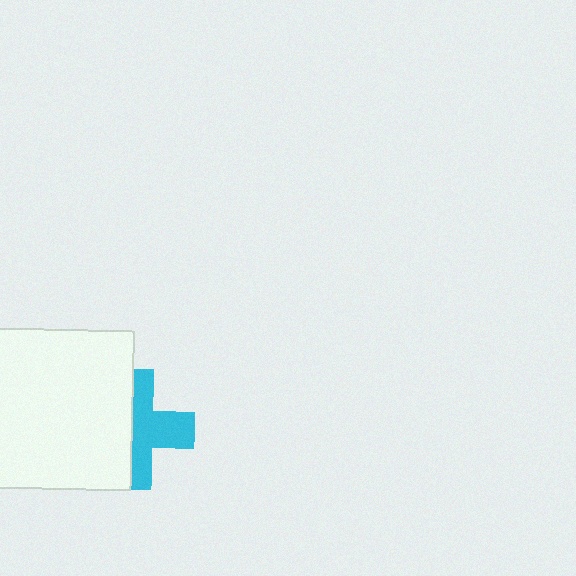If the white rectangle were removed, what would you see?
You would see the complete cyan cross.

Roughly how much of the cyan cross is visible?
About half of it is visible (roughly 53%).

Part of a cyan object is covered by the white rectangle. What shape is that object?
It is a cross.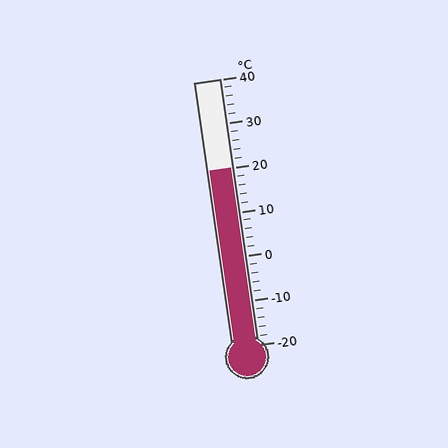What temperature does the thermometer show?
The thermometer shows approximately 20°C.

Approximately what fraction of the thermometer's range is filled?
The thermometer is filled to approximately 65% of its range.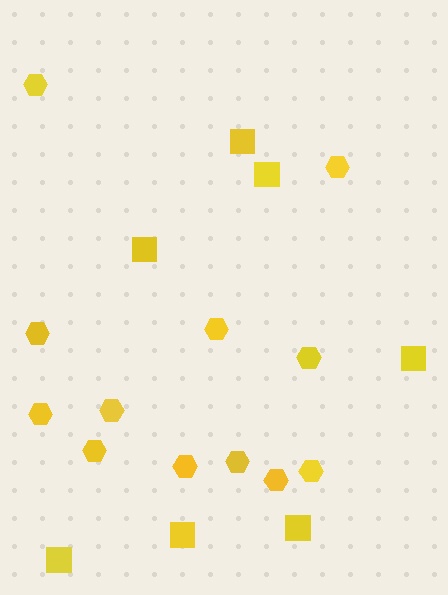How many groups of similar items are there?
There are 2 groups: one group of squares (7) and one group of hexagons (12).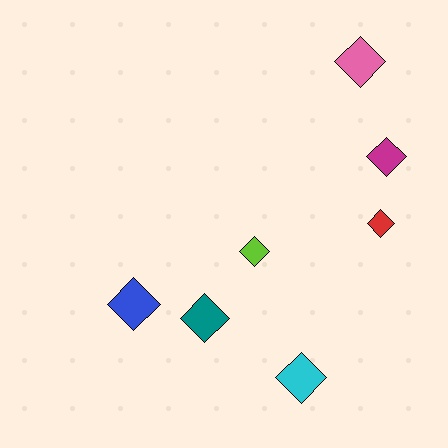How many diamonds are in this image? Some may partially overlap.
There are 7 diamonds.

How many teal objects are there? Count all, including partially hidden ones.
There is 1 teal object.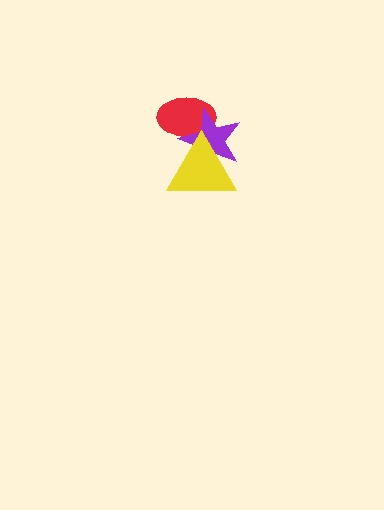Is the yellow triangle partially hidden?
No, no other shape covers it.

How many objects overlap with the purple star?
2 objects overlap with the purple star.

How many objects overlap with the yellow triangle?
2 objects overlap with the yellow triangle.